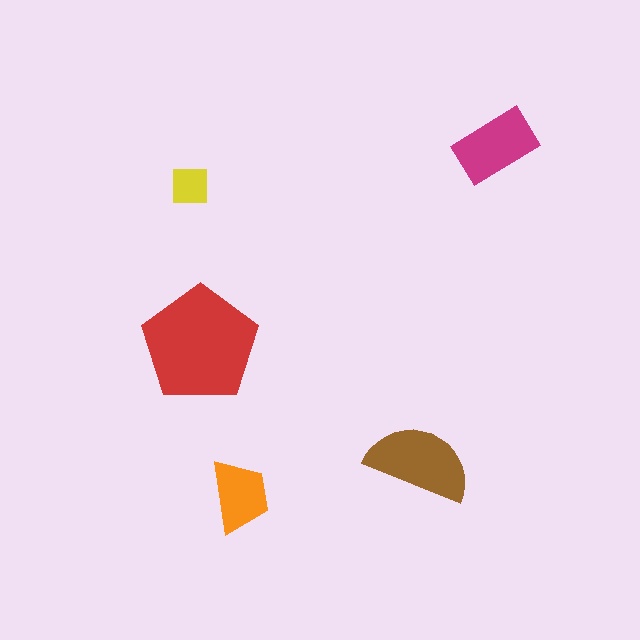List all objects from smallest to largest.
The yellow square, the orange trapezoid, the magenta rectangle, the brown semicircle, the red pentagon.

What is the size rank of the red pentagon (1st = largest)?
1st.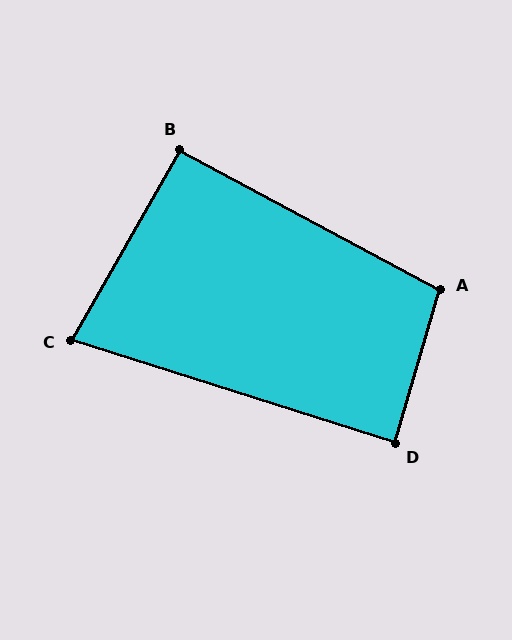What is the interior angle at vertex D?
Approximately 89 degrees (approximately right).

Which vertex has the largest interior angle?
A, at approximately 102 degrees.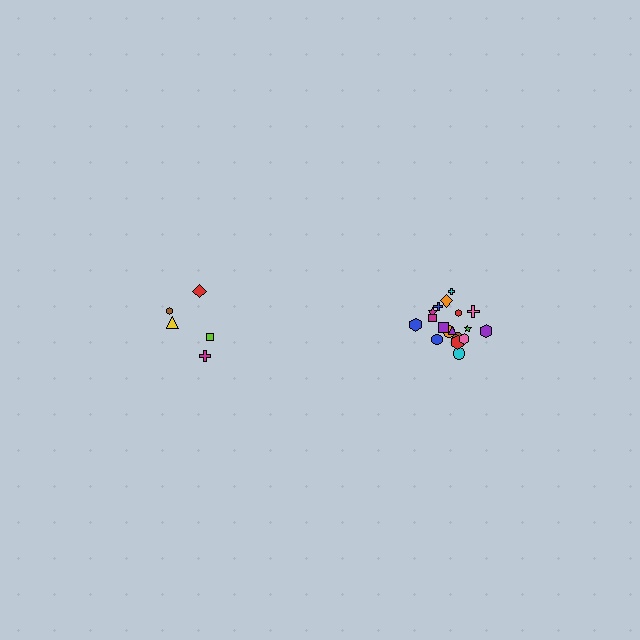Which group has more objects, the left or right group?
The right group.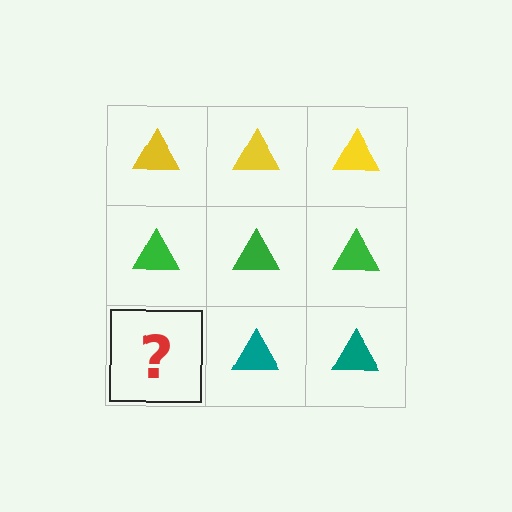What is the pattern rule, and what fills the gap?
The rule is that each row has a consistent color. The gap should be filled with a teal triangle.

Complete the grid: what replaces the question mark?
The question mark should be replaced with a teal triangle.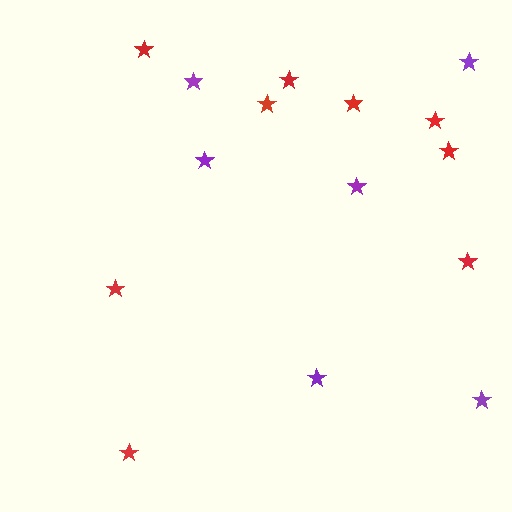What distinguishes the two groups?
There are 2 groups: one group of purple stars (6) and one group of red stars (9).